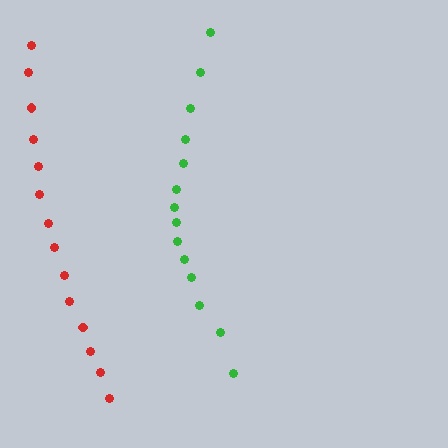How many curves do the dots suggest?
There are 2 distinct paths.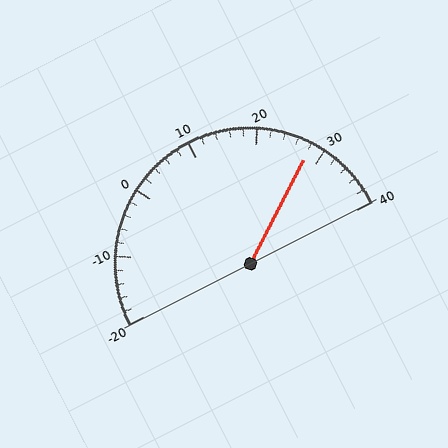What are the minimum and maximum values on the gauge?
The gauge ranges from -20 to 40.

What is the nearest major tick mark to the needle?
The nearest major tick mark is 30.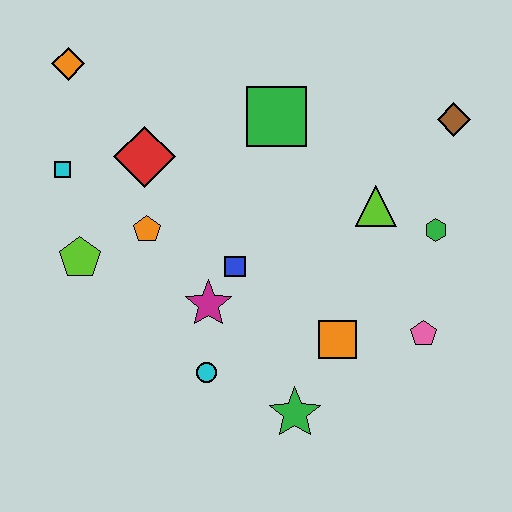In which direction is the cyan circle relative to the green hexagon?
The cyan circle is to the left of the green hexagon.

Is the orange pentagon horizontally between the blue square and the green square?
No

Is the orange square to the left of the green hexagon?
Yes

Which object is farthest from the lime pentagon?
The brown diamond is farthest from the lime pentagon.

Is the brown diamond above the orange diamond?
No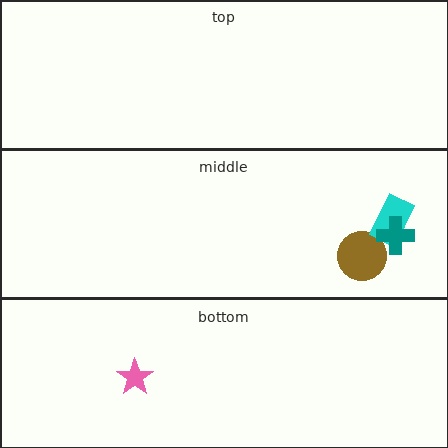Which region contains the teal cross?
The middle region.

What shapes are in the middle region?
The brown circle, the cyan rectangle, the teal cross.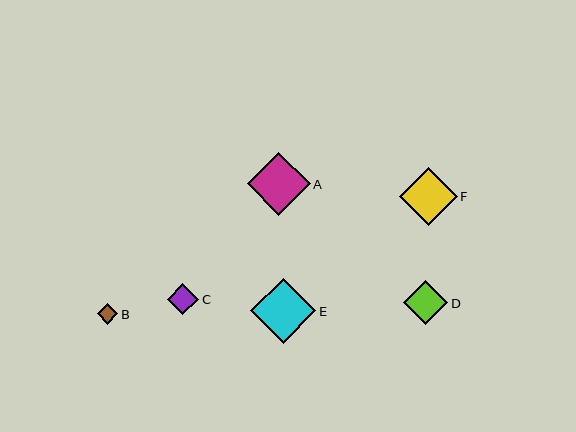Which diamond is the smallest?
Diamond B is the smallest with a size of approximately 21 pixels.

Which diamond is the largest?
Diamond E is the largest with a size of approximately 65 pixels.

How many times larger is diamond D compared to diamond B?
Diamond D is approximately 2.1 times the size of diamond B.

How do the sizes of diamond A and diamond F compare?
Diamond A and diamond F are approximately the same size.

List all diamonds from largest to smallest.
From largest to smallest: E, A, F, D, C, B.